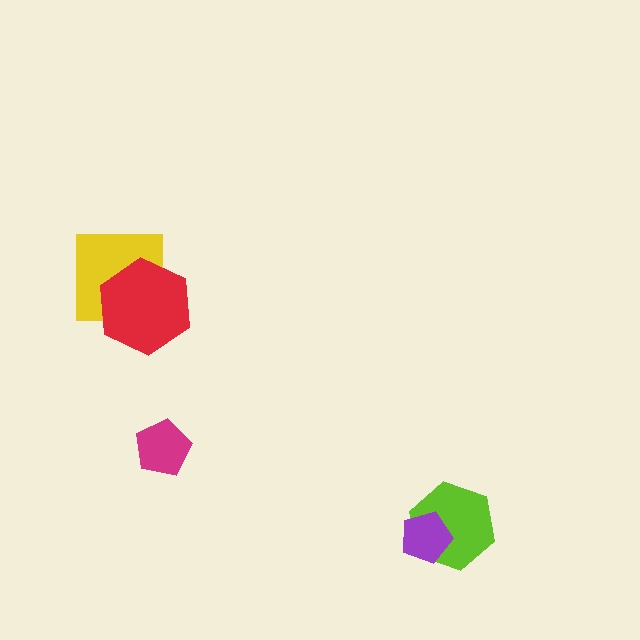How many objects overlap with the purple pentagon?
1 object overlaps with the purple pentagon.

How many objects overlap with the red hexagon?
1 object overlaps with the red hexagon.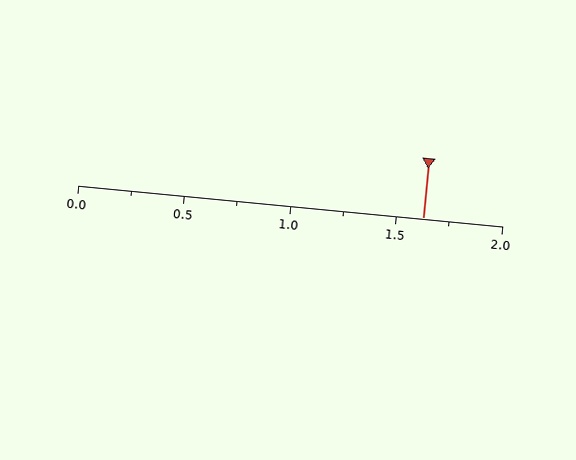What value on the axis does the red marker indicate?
The marker indicates approximately 1.62.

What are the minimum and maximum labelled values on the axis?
The axis runs from 0.0 to 2.0.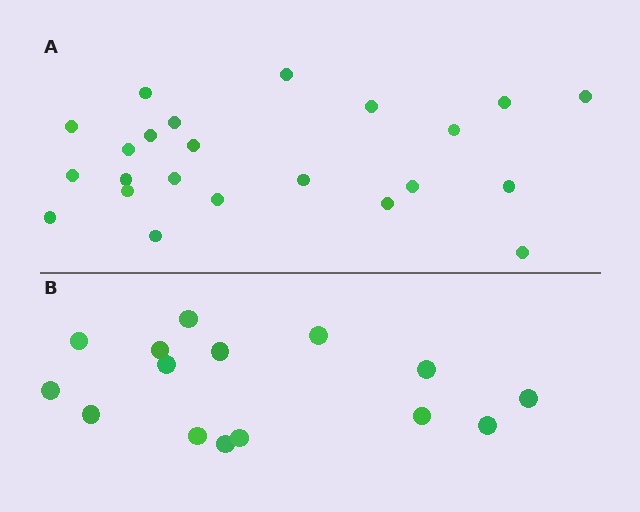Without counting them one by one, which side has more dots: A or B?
Region A (the top region) has more dots.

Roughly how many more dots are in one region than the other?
Region A has roughly 8 or so more dots than region B.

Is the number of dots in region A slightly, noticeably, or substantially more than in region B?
Region A has substantially more. The ratio is roughly 1.5 to 1.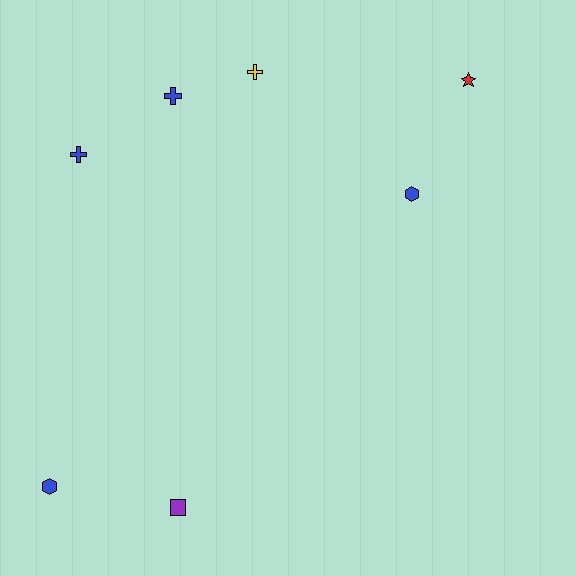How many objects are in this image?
There are 7 objects.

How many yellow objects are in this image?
There is 1 yellow object.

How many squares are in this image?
There is 1 square.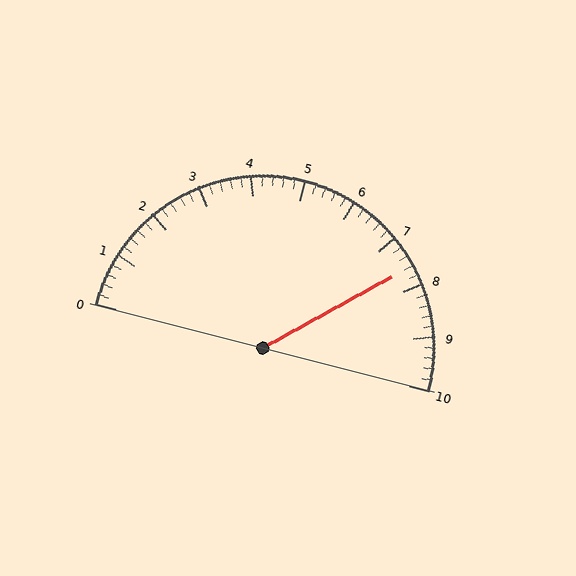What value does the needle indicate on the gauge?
The needle indicates approximately 7.6.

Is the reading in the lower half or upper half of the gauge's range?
The reading is in the upper half of the range (0 to 10).